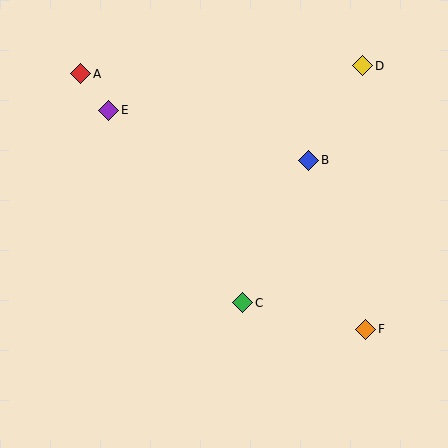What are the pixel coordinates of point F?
Point F is at (366, 329).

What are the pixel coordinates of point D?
Point D is at (363, 66).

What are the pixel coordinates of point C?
Point C is at (242, 303).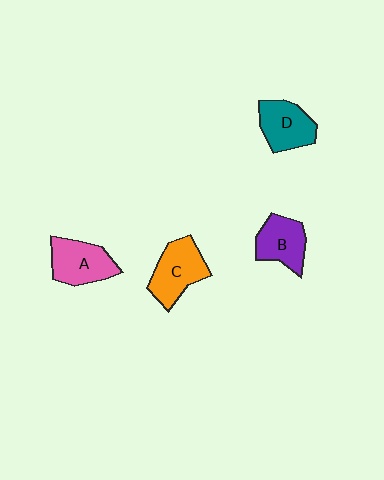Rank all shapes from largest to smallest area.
From largest to smallest: C (orange), A (pink), D (teal), B (purple).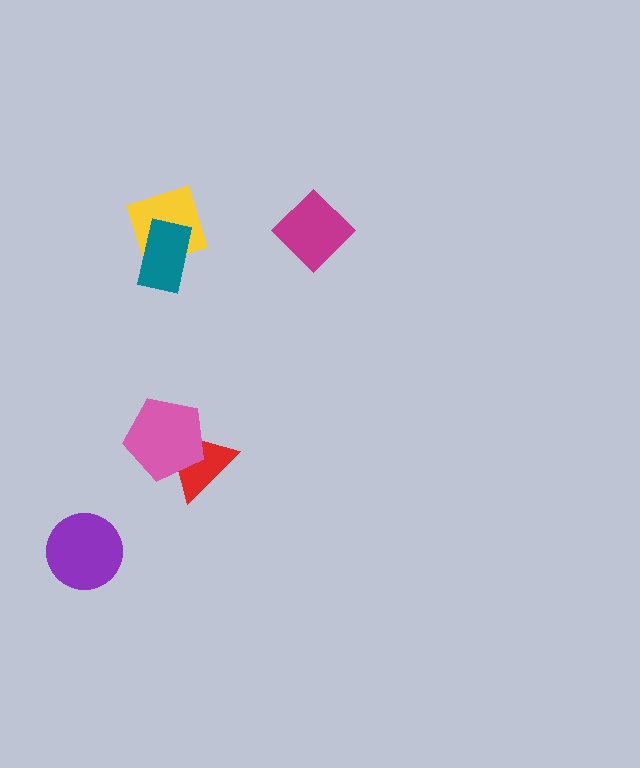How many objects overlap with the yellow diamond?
1 object overlaps with the yellow diamond.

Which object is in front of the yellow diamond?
The teal rectangle is in front of the yellow diamond.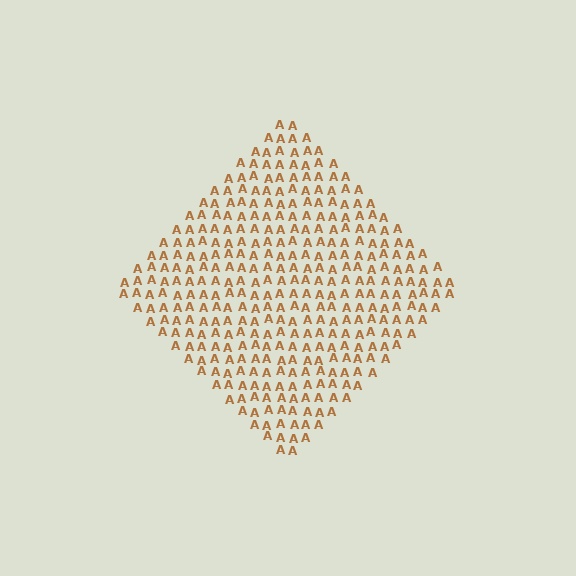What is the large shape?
The large shape is a diamond.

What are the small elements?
The small elements are letter A's.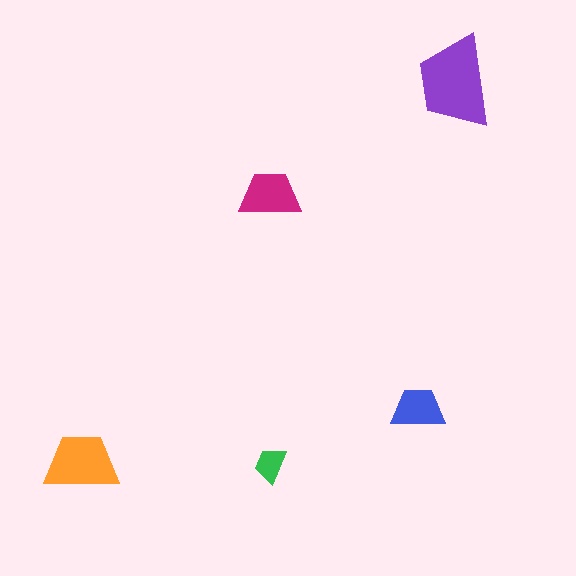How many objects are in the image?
There are 5 objects in the image.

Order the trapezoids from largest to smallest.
the purple one, the orange one, the magenta one, the blue one, the green one.